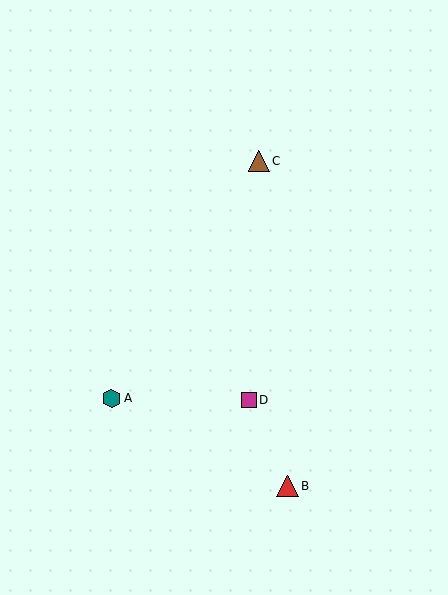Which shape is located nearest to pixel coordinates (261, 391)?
The magenta square (labeled D) at (249, 400) is nearest to that location.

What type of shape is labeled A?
Shape A is a teal hexagon.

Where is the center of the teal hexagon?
The center of the teal hexagon is at (112, 398).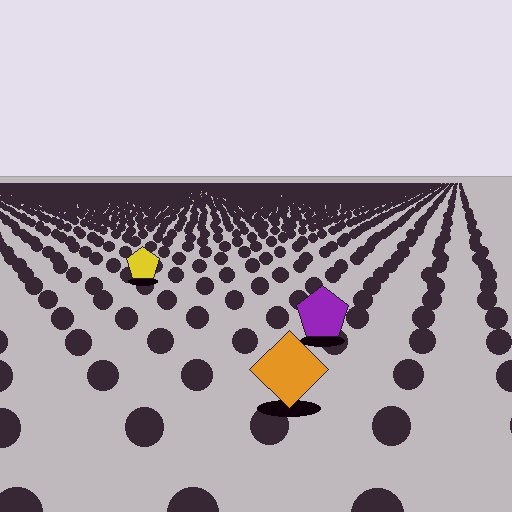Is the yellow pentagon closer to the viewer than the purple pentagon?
No. The purple pentagon is closer — you can tell from the texture gradient: the ground texture is coarser near it.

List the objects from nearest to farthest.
From nearest to farthest: the orange diamond, the purple pentagon, the yellow pentagon.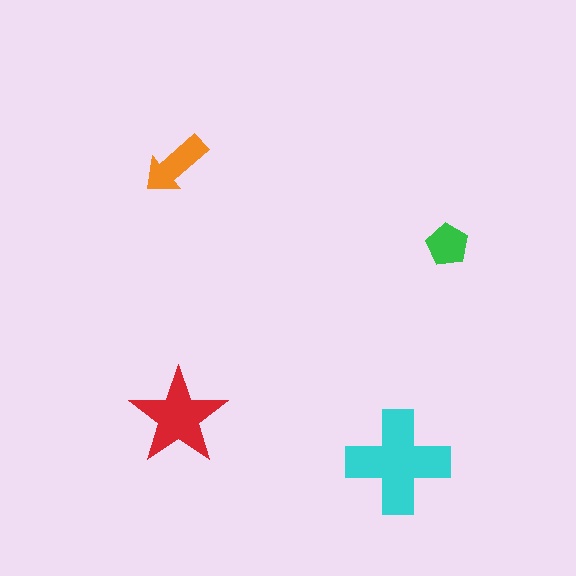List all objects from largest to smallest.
The cyan cross, the red star, the orange arrow, the green pentagon.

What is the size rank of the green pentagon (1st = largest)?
4th.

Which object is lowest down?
The cyan cross is bottommost.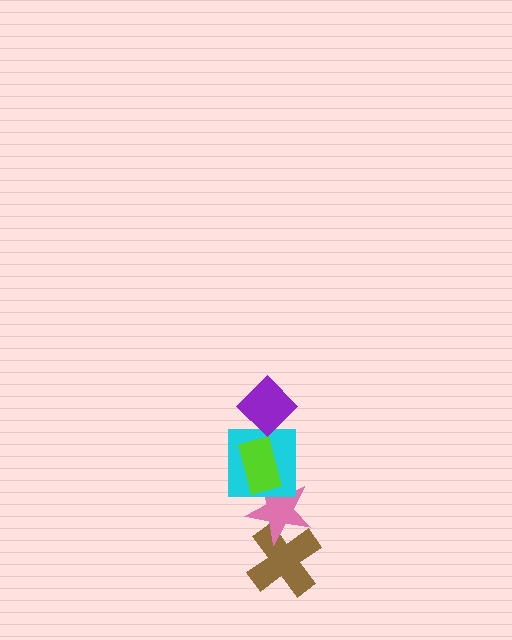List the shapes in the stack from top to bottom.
From top to bottom: the purple diamond, the lime rectangle, the cyan square, the pink star, the brown cross.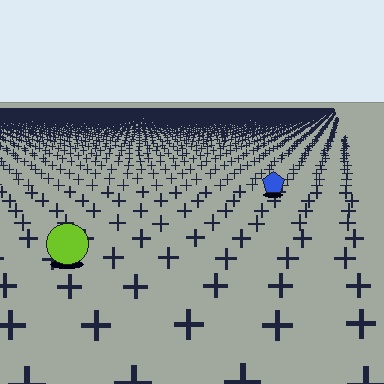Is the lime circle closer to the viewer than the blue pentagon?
Yes. The lime circle is closer — you can tell from the texture gradient: the ground texture is coarser near it.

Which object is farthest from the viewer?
The blue pentagon is farthest from the viewer. It appears smaller and the ground texture around it is denser.